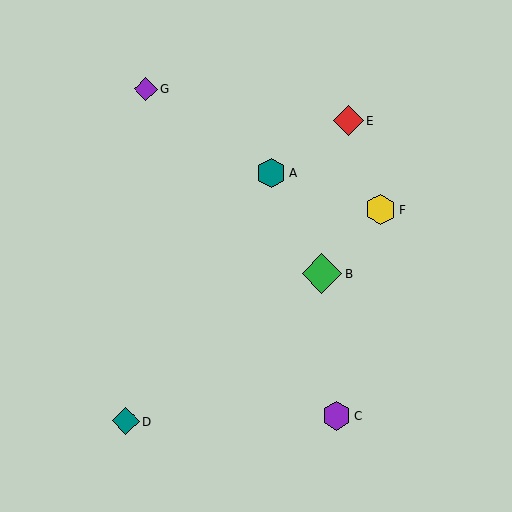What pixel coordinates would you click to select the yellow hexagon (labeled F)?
Click at (381, 209) to select the yellow hexagon F.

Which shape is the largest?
The green diamond (labeled B) is the largest.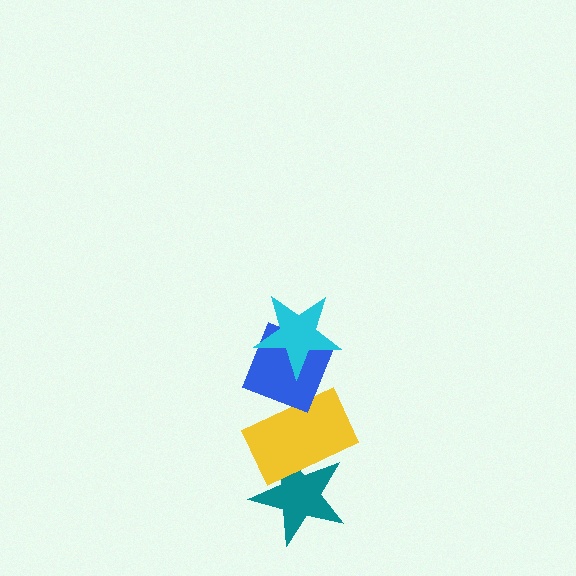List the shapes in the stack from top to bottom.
From top to bottom: the cyan star, the blue diamond, the yellow rectangle, the teal star.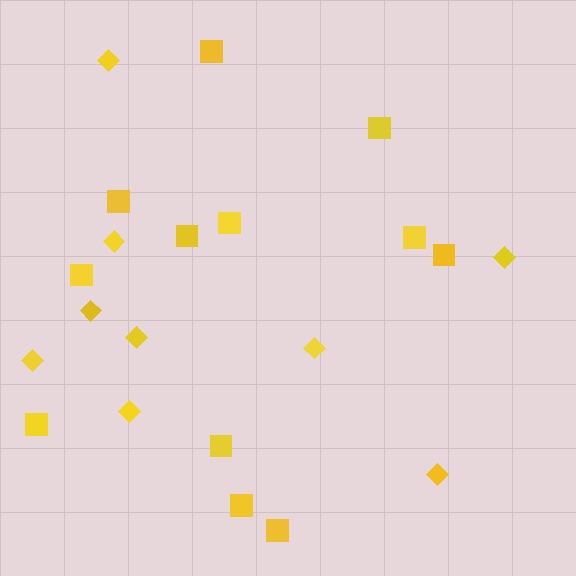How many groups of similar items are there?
There are 2 groups: one group of diamonds (9) and one group of squares (12).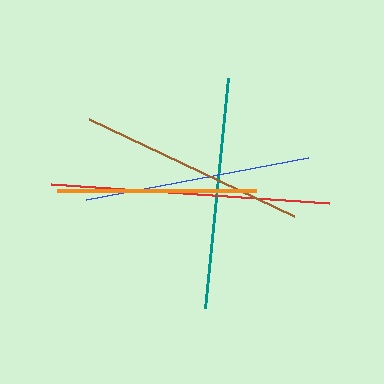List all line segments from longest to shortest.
From longest to shortest: red, teal, brown, blue, orange.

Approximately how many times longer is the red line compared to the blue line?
The red line is approximately 1.2 times the length of the blue line.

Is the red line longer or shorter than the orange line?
The red line is longer than the orange line.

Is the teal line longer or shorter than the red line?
The red line is longer than the teal line.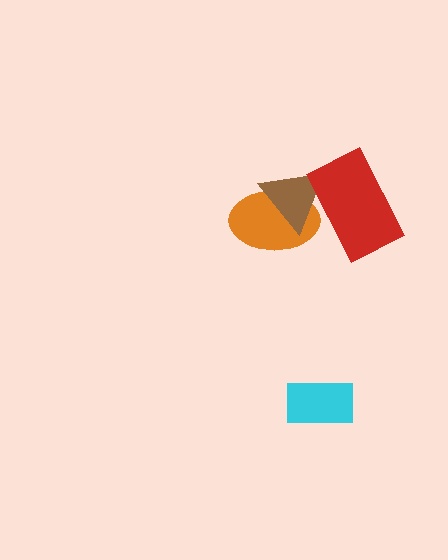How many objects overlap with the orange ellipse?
2 objects overlap with the orange ellipse.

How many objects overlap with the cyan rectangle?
0 objects overlap with the cyan rectangle.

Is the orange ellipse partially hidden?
Yes, it is partially covered by another shape.